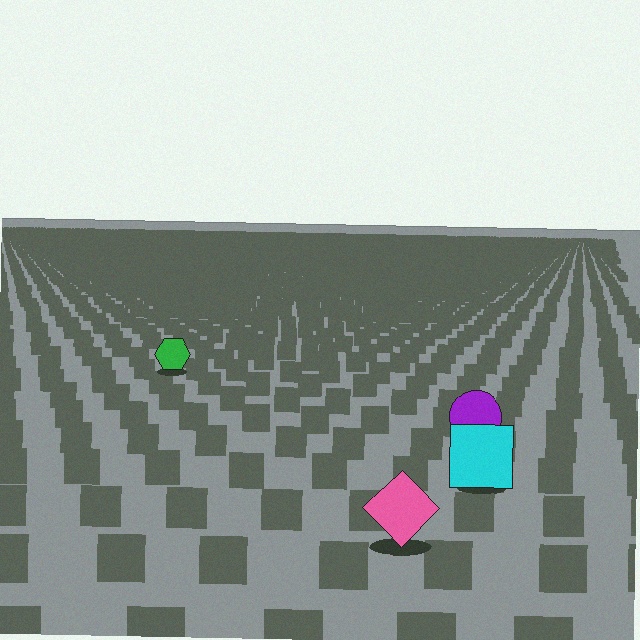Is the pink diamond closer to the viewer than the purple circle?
Yes. The pink diamond is closer — you can tell from the texture gradient: the ground texture is coarser near it.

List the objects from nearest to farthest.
From nearest to farthest: the pink diamond, the cyan square, the purple circle, the green hexagon.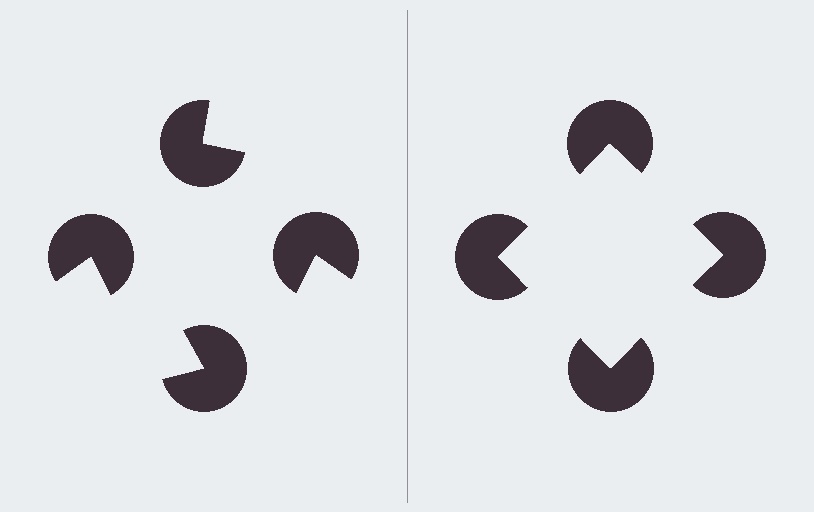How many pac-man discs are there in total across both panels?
8 — 4 on each side.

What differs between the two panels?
The pac-man discs are positioned identically on both sides; only the wedge orientations differ. On the right they align to a square; on the left they are misaligned.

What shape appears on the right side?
An illusory square.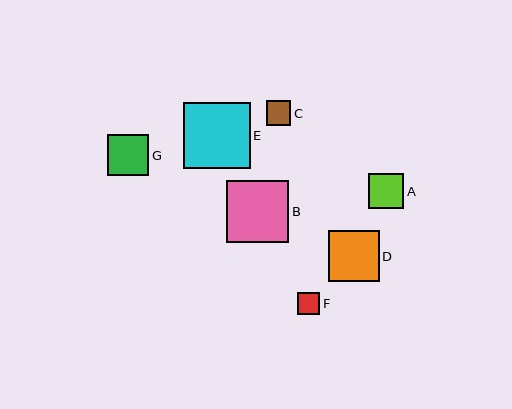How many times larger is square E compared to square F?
Square E is approximately 3.0 times the size of square F.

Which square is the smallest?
Square F is the smallest with a size of approximately 22 pixels.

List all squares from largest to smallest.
From largest to smallest: E, B, D, G, A, C, F.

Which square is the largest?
Square E is the largest with a size of approximately 67 pixels.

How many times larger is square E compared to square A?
Square E is approximately 1.9 times the size of square A.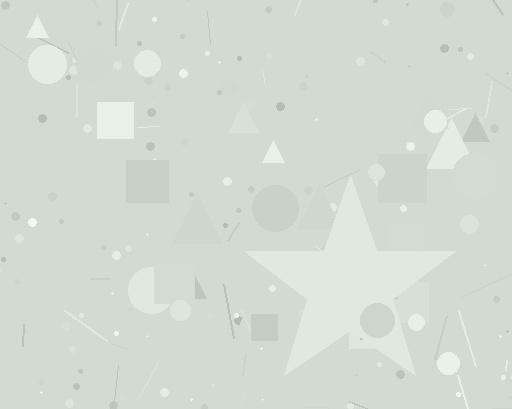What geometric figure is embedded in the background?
A star is embedded in the background.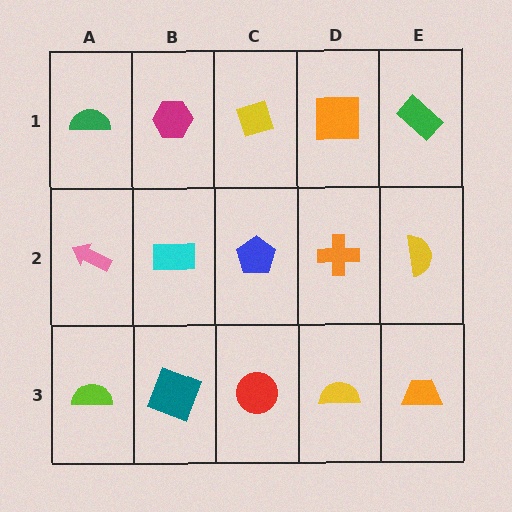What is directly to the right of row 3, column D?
An orange trapezoid.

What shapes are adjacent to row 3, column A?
A pink arrow (row 2, column A), a teal square (row 3, column B).